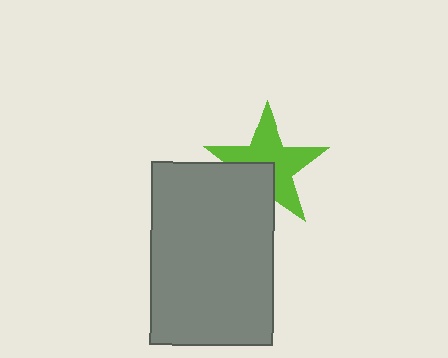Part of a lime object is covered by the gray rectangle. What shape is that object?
It is a star.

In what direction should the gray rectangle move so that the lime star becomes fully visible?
The gray rectangle should move toward the lower-left. That is the shortest direction to clear the overlap and leave the lime star fully visible.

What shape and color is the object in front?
The object in front is a gray rectangle.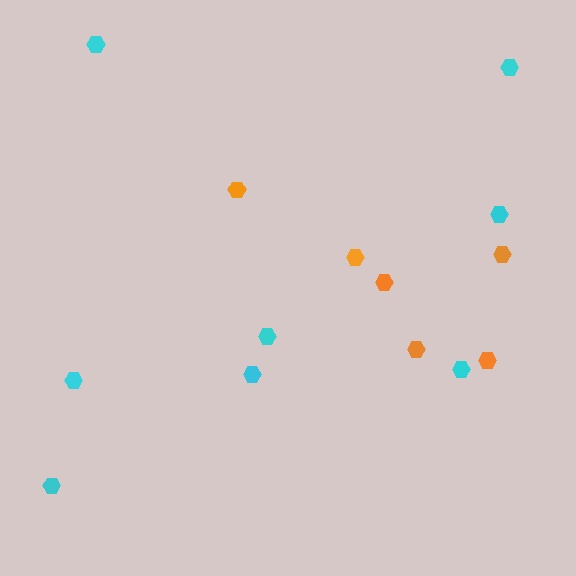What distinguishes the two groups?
There are 2 groups: one group of orange hexagons (6) and one group of cyan hexagons (8).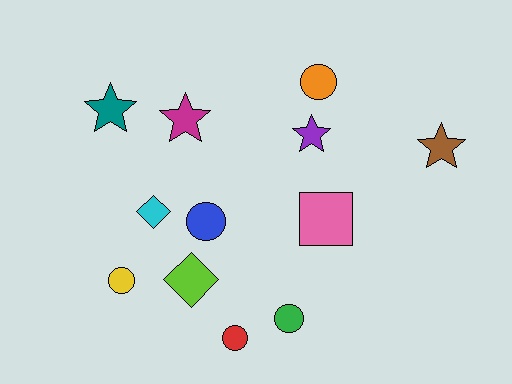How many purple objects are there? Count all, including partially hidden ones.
There is 1 purple object.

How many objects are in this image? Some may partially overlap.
There are 12 objects.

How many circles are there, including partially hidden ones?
There are 5 circles.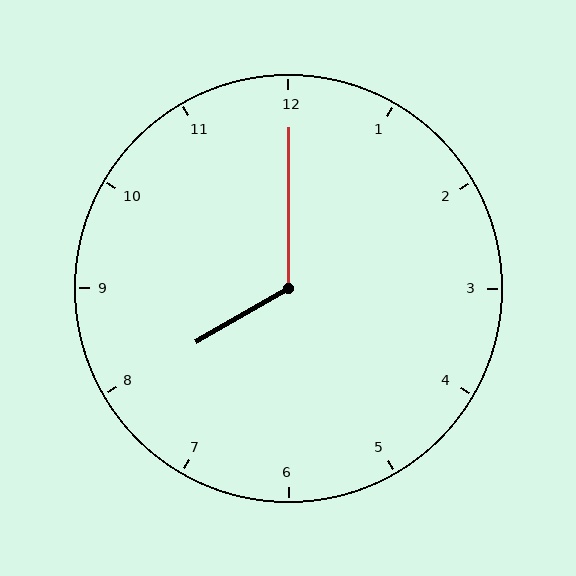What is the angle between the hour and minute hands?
Approximately 120 degrees.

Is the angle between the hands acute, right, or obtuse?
It is obtuse.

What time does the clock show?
8:00.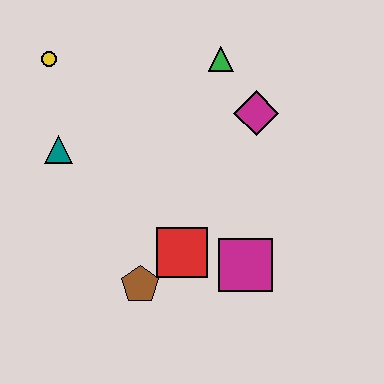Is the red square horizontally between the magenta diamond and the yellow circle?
Yes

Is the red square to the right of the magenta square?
No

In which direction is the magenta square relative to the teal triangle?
The magenta square is to the right of the teal triangle.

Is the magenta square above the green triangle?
No